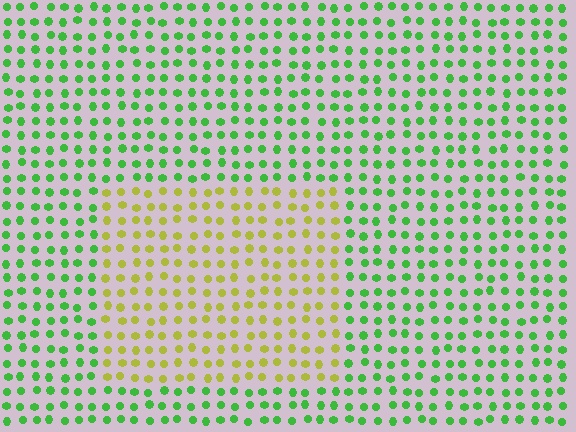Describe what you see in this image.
The image is filled with small green elements in a uniform arrangement. A rectangle-shaped region is visible where the elements are tinted to a slightly different hue, forming a subtle color boundary.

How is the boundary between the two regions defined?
The boundary is defined purely by a slight shift in hue (about 53 degrees). Spacing, size, and orientation are identical on both sides.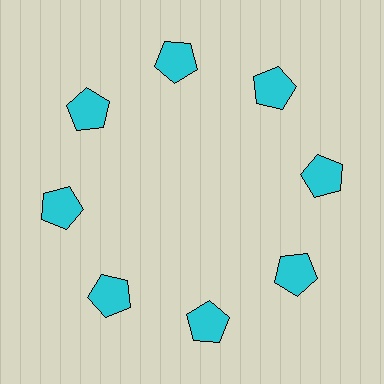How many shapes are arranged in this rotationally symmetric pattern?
There are 8 shapes, arranged in 8 groups of 1.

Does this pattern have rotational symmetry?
Yes, this pattern has 8-fold rotational symmetry. It looks the same after rotating 45 degrees around the center.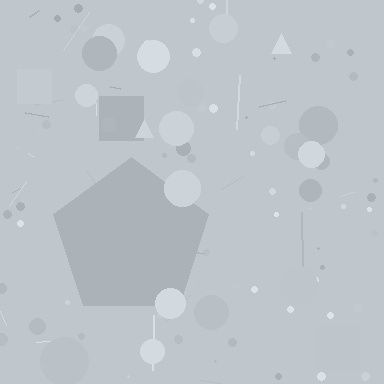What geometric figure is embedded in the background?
A pentagon is embedded in the background.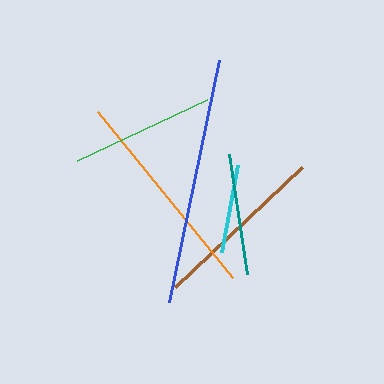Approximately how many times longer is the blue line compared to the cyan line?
The blue line is approximately 2.8 times the length of the cyan line.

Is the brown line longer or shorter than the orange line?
The orange line is longer than the brown line.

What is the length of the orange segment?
The orange segment is approximately 214 pixels long.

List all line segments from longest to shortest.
From longest to shortest: blue, orange, brown, green, teal, cyan.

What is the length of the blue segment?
The blue segment is approximately 247 pixels long.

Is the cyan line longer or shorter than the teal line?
The teal line is longer than the cyan line.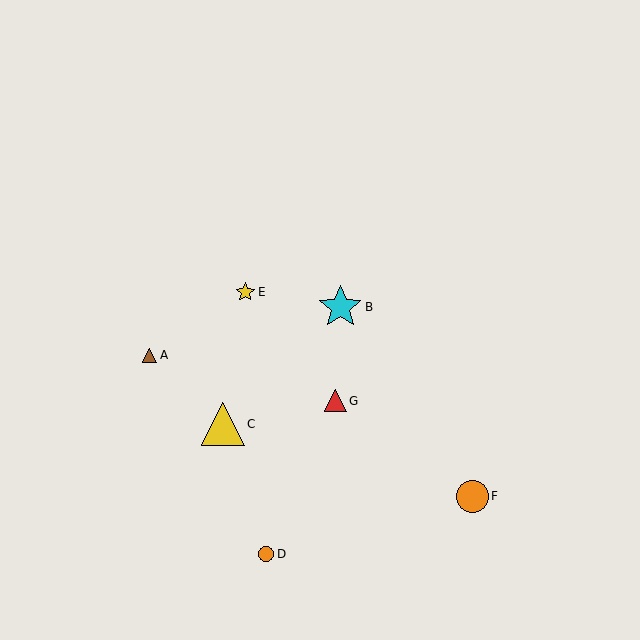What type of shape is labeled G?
Shape G is a red triangle.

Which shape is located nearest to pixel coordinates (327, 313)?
The cyan star (labeled B) at (340, 307) is nearest to that location.